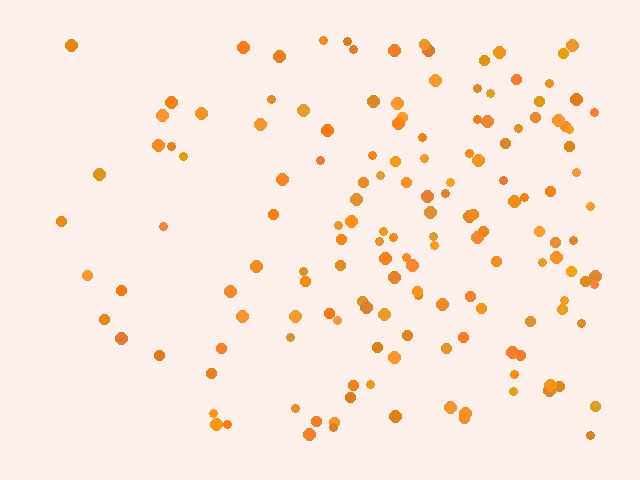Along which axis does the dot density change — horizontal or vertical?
Horizontal.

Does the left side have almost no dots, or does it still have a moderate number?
Still a moderate number, just noticeably fewer than the right.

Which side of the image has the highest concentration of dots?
The right.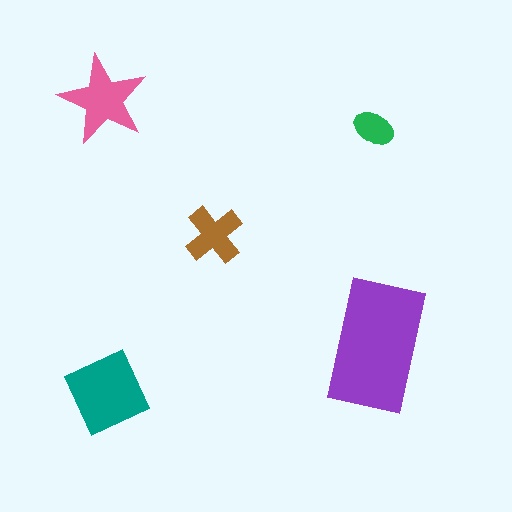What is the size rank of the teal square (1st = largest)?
2nd.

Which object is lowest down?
The teal square is bottommost.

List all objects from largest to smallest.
The purple rectangle, the teal square, the pink star, the brown cross, the green ellipse.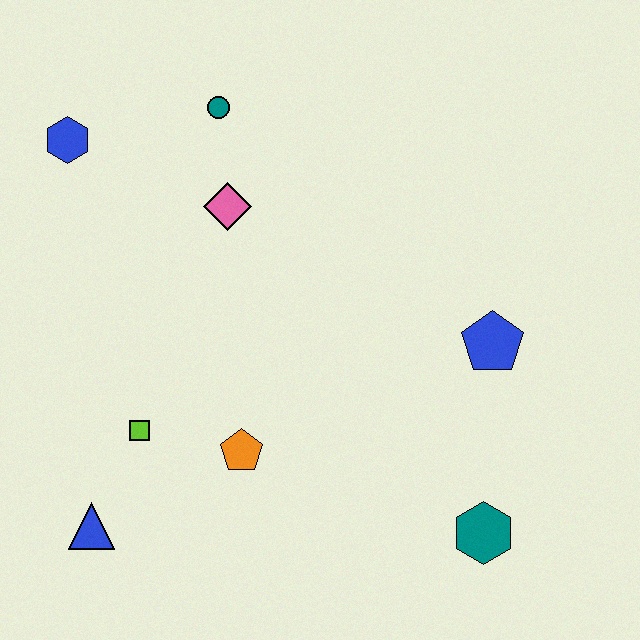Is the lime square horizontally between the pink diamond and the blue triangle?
Yes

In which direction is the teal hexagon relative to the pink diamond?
The teal hexagon is below the pink diamond.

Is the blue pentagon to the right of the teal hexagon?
Yes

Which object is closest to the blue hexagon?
The teal circle is closest to the blue hexagon.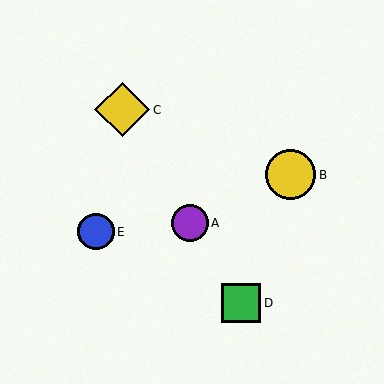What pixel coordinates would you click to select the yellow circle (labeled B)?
Click at (291, 175) to select the yellow circle B.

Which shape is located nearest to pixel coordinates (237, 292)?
The green square (labeled D) at (241, 303) is nearest to that location.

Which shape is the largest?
The yellow diamond (labeled C) is the largest.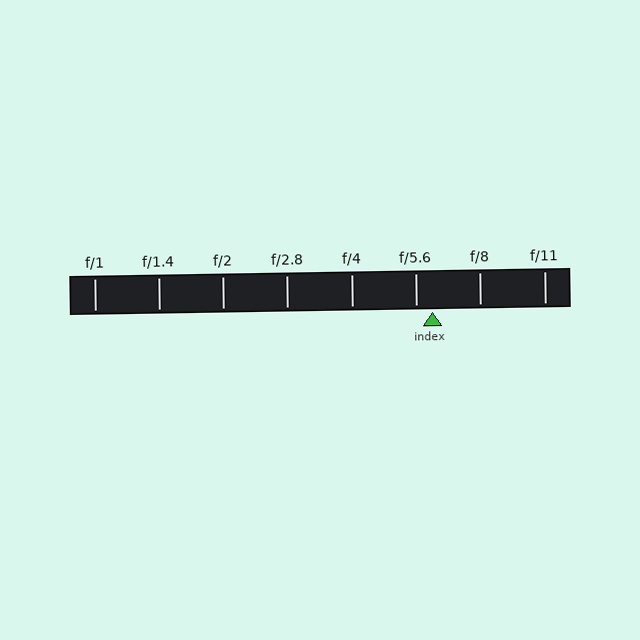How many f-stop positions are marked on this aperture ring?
There are 8 f-stop positions marked.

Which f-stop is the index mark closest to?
The index mark is closest to f/5.6.